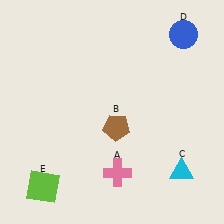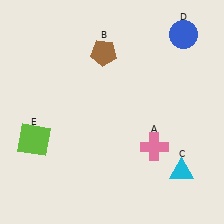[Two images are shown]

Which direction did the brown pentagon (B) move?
The brown pentagon (B) moved up.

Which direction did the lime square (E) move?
The lime square (E) moved up.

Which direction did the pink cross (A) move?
The pink cross (A) moved right.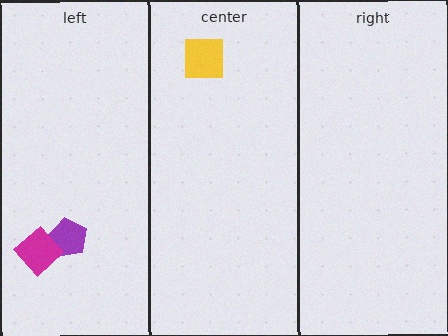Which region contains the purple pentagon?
The left region.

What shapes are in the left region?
The purple pentagon, the magenta diamond.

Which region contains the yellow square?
The center region.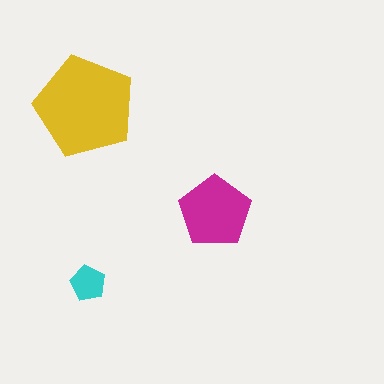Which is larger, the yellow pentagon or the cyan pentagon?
The yellow one.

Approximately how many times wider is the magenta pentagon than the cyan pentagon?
About 2 times wider.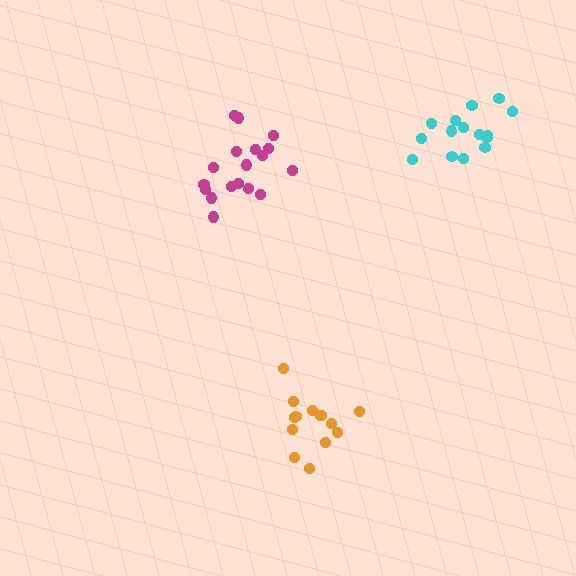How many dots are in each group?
Group 1: 14 dots, Group 2: 15 dots, Group 3: 18 dots (47 total).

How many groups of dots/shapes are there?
There are 3 groups.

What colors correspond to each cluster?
The clusters are colored: orange, cyan, magenta.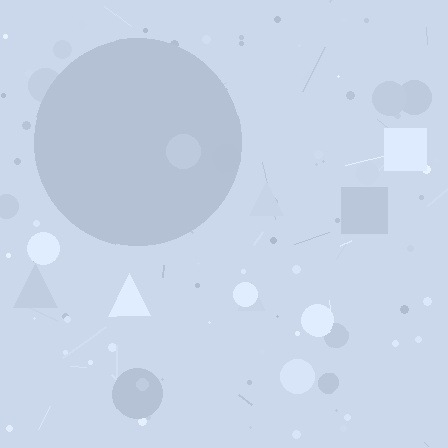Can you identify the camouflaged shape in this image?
The camouflaged shape is a circle.